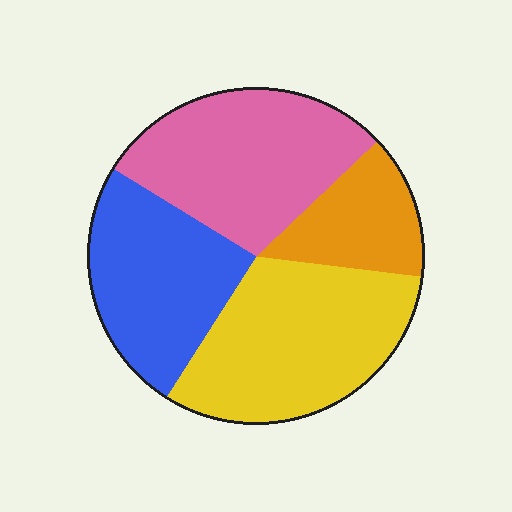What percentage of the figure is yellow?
Yellow covers roughly 30% of the figure.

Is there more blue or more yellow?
Yellow.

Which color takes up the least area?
Orange, at roughly 15%.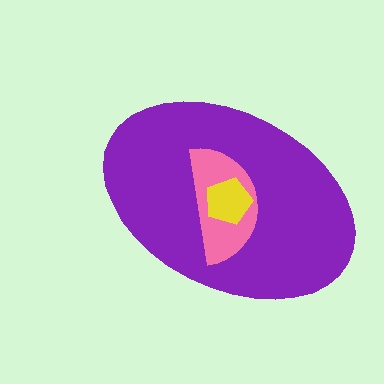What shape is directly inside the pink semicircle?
The yellow pentagon.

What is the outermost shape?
The purple ellipse.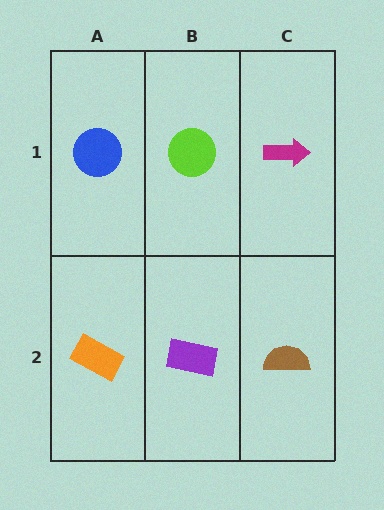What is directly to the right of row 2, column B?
A brown semicircle.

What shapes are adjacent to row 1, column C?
A brown semicircle (row 2, column C), a lime circle (row 1, column B).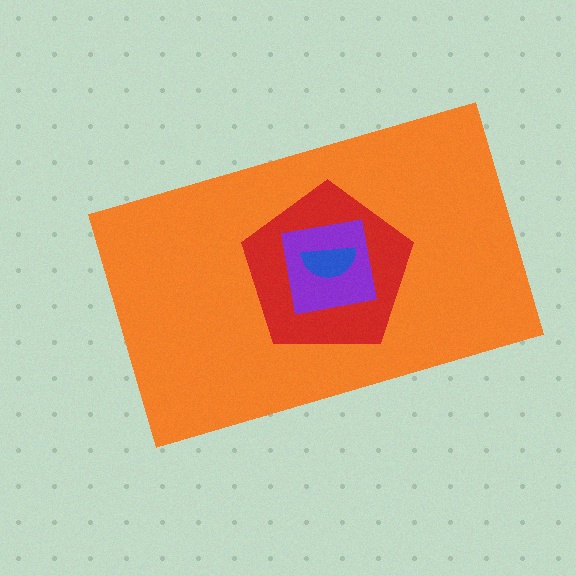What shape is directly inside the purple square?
The blue semicircle.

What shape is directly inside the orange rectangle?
The red pentagon.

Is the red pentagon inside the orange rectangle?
Yes.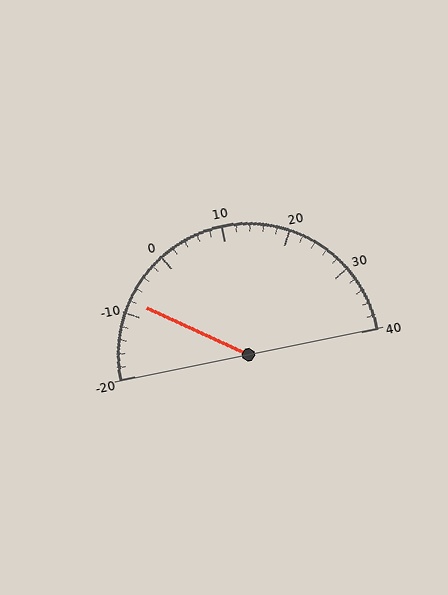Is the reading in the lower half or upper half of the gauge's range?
The reading is in the lower half of the range (-20 to 40).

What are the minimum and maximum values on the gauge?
The gauge ranges from -20 to 40.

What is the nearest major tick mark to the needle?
The nearest major tick mark is -10.